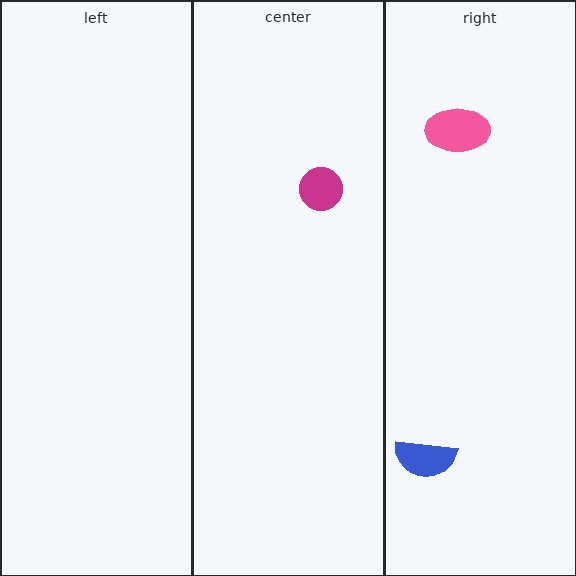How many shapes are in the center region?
1.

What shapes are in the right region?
The pink ellipse, the blue semicircle.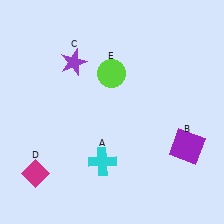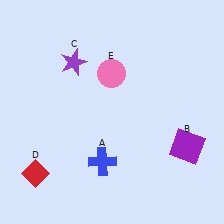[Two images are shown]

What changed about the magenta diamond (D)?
In Image 1, D is magenta. In Image 2, it changed to red.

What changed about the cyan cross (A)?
In Image 1, A is cyan. In Image 2, it changed to blue.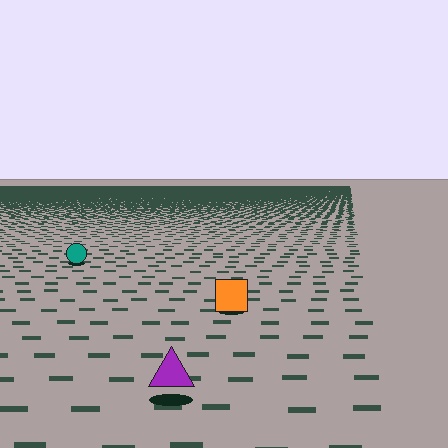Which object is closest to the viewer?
The purple triangle is closest. The texture marks near it are larger and more spread out.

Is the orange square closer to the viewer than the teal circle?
Yes. The orange square is closer — you can tell from the texture gradient: the ground texture is coarser near it.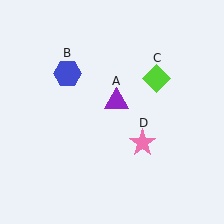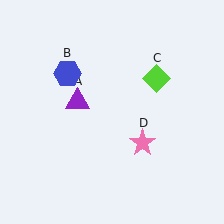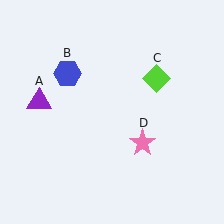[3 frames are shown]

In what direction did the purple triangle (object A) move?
The purple triangle (object A) moved left.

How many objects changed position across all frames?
1 object changed position: purple triangle (object A).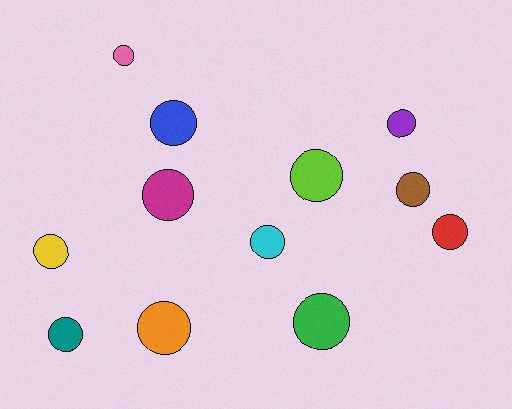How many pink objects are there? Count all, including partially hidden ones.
There is 1 pink object.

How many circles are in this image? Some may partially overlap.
There are 12 circles.